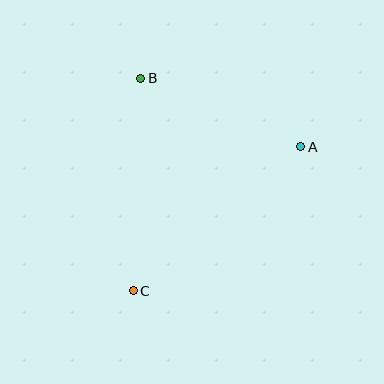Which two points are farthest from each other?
Points A and C are farthest from each other.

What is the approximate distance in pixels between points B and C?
The distance between B and C is approximately 213 pixels.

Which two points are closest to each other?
Points A and B are closest to each other.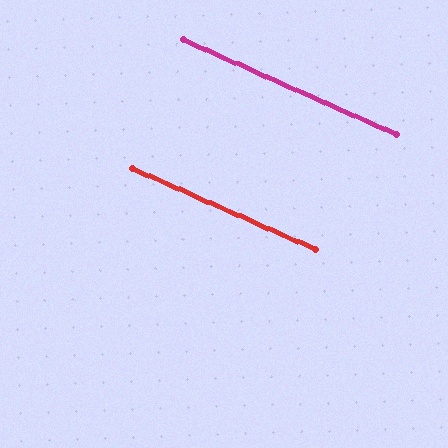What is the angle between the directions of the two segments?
Approximately 0 degrees.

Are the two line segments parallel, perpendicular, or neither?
Parallel — their directions differ by only 0.2°.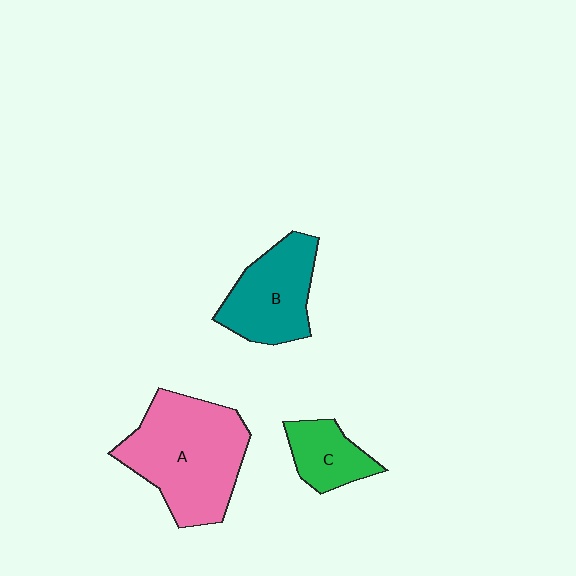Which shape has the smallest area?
Shape C (green).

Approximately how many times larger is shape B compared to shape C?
Approximately 1.7 times.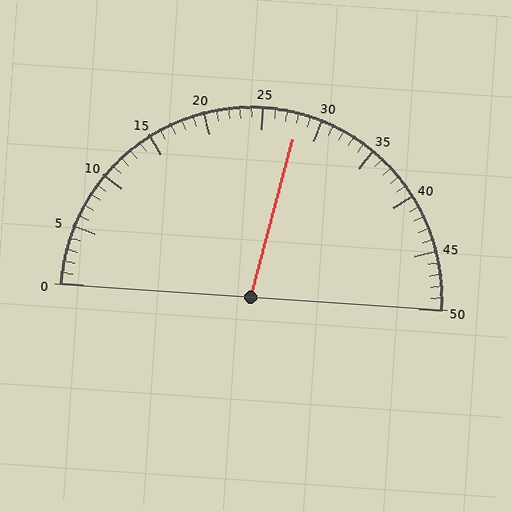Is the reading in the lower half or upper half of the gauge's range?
The reading is in the upper half of the range (0 to 50).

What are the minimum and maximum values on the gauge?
The gauge ranges from 0 to 50.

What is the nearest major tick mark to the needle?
The nearest major tick mark is 30.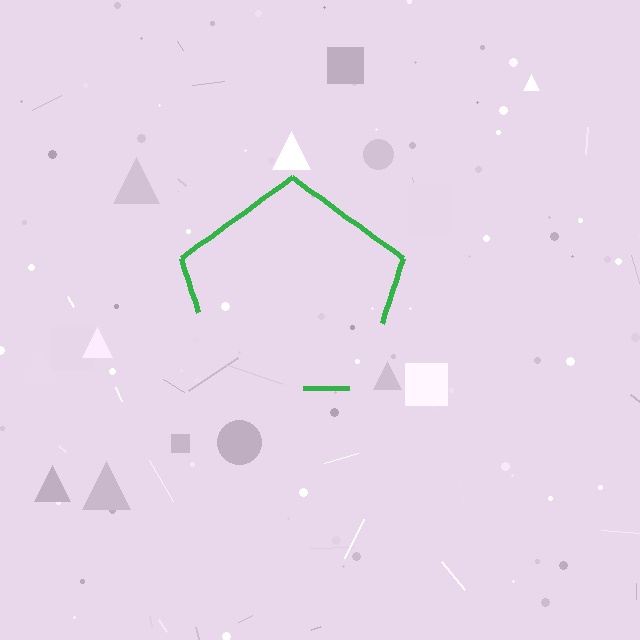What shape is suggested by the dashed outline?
The dashed outline suggests a pentagon.